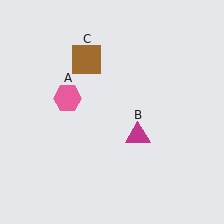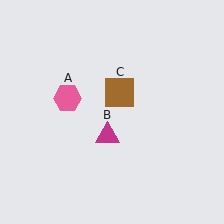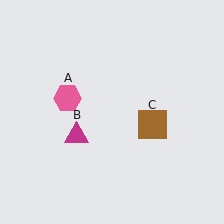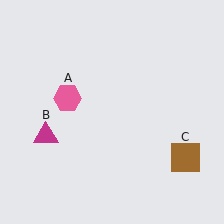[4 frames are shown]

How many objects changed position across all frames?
2 objects changed position: magenta triangle (object B), brown square (object C).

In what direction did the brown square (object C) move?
The brown square (object C) moved down and to the right.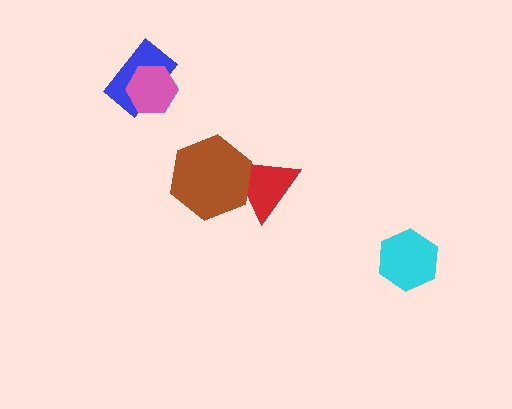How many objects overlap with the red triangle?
1 object overlaps with the red triangle.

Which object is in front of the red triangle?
The brown hexagon is in front of the red triangle.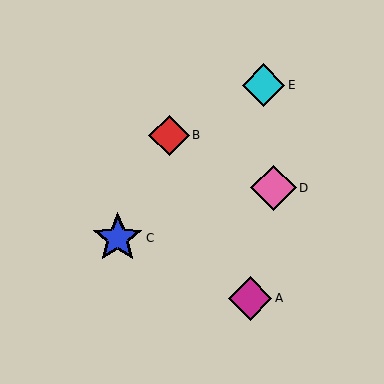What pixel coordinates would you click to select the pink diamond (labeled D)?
Click at (273, 188) to select the pink diamond D.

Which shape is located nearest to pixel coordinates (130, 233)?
The blue star (labeled C) at (118, 238) is nearest to that location.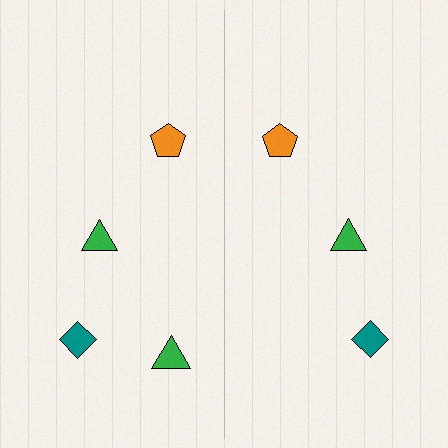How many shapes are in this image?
There are 7 shapes in this image.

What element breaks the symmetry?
A green triangle is missing from the right side.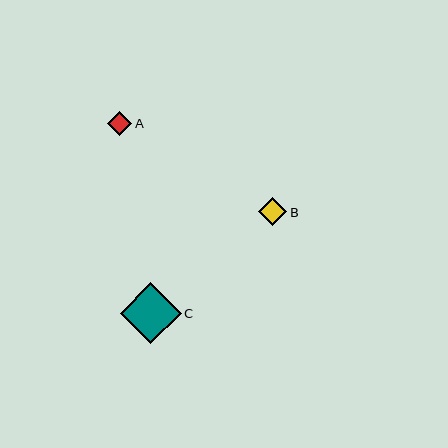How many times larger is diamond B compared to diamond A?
Diamond B is approximately 1.2 times the size of diamond A.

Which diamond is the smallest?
Diamond A is the smallest with a size of approximately 24 pixels.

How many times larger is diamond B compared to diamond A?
Diamond B is approximately 1.2 times the size of diamond A.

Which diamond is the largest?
Diamond C is the largest with a size of approximately 61 pixels.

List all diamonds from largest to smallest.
From largest to smallest: C, B, A.